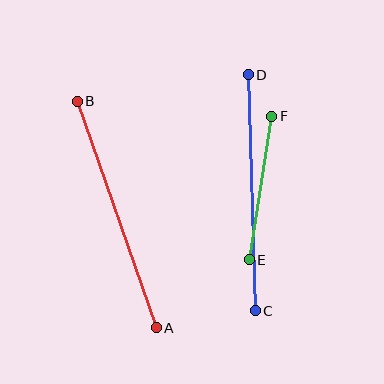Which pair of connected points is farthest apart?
Points A and B are farthest apart.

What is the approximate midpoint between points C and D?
The midpoint is at approximately (252, 193) pixels.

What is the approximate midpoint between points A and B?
The midpoint is at approximately (117, 214) pixels.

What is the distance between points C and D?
The distance is approximately 236 pixels.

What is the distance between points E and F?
The distance is approximately 146 pixels.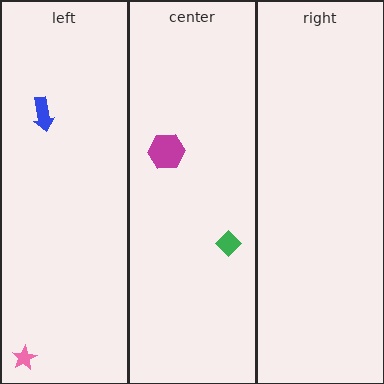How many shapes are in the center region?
2.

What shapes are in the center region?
The green diamond, the magenta hexagon.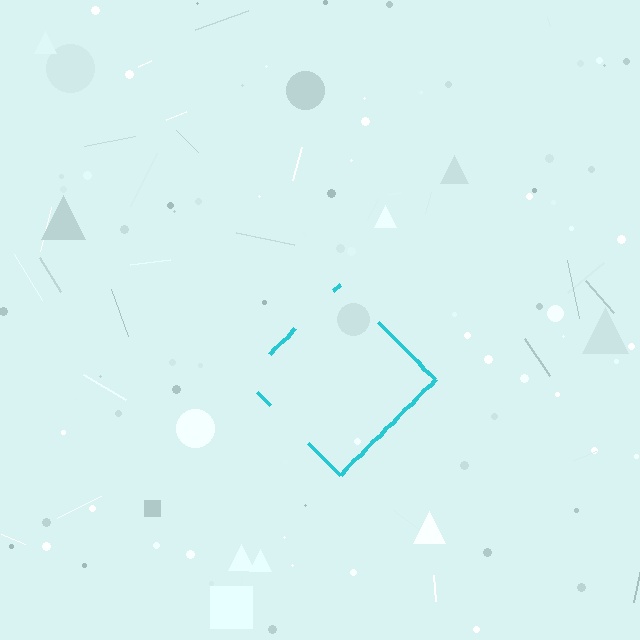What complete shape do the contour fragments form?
The contour fragments form a diamond.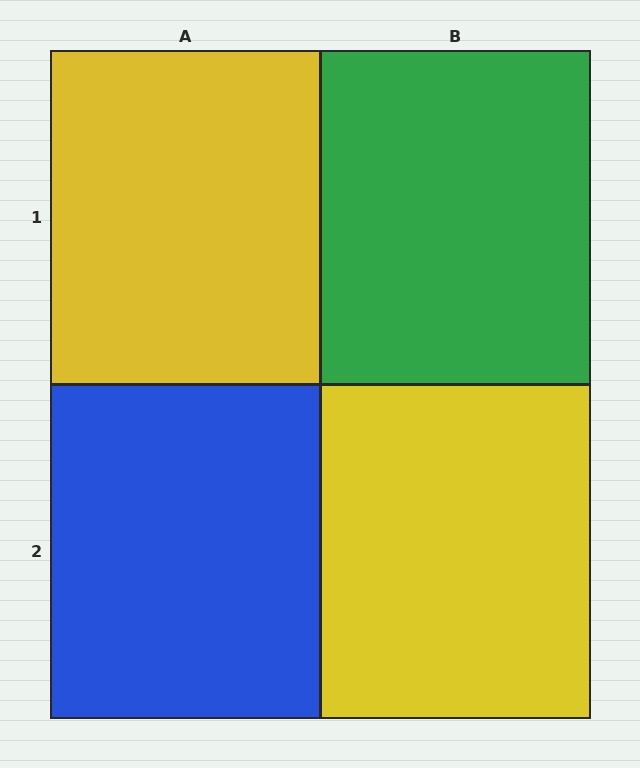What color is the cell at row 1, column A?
Yellow.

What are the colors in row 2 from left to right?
Blue, yellow.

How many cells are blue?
1 cell is blue.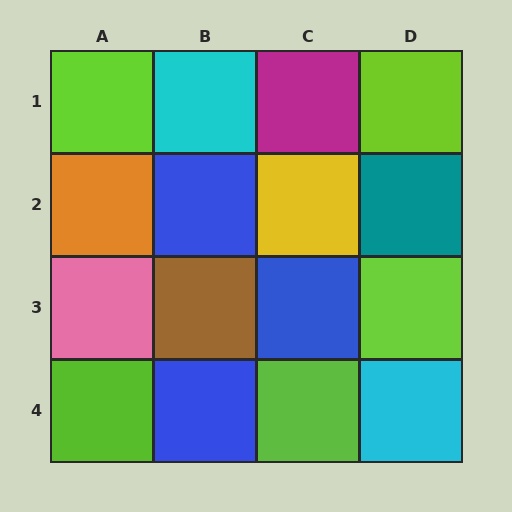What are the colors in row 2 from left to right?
Orange, blue, yellow, teal.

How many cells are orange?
1 cell is orange.